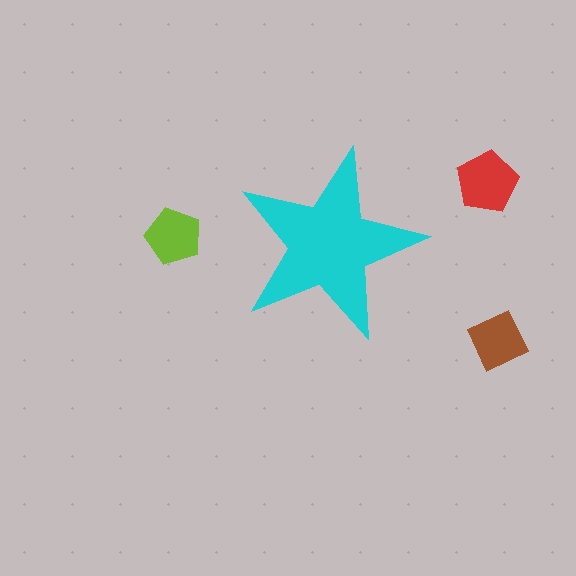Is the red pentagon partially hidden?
No, the red pentagon is fully visible.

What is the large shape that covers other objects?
A cyan star.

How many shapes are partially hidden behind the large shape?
0 shapes are partially hidden.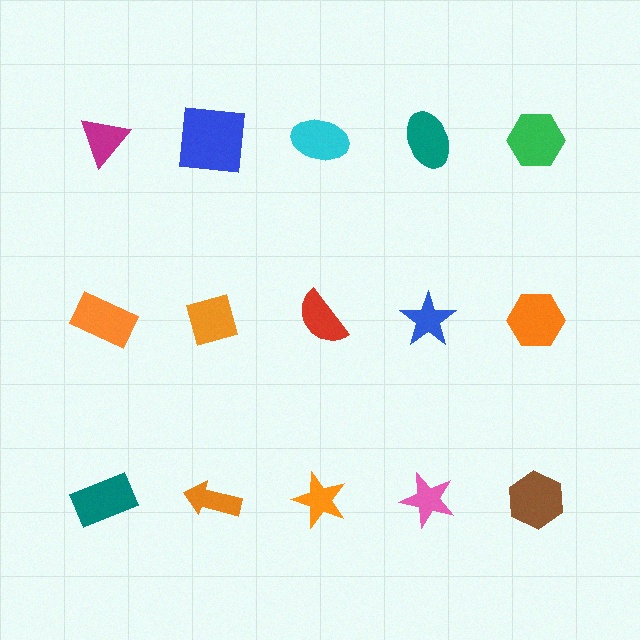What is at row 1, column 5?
A green hexagon.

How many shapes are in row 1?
5 shapes.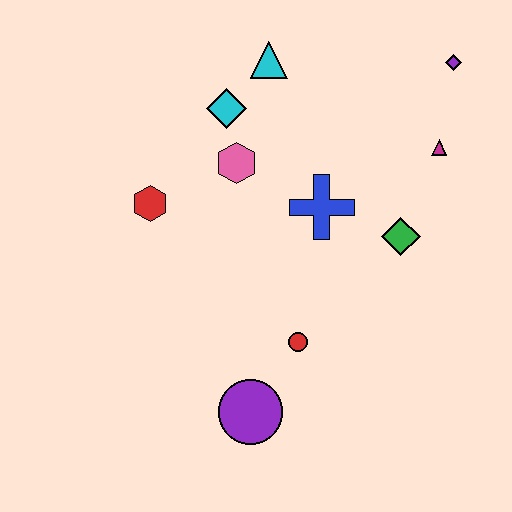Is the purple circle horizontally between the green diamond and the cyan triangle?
No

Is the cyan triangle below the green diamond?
No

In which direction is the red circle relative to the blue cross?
The red circle is below the blue cross.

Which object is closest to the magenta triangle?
The purple diamond is closest to the magenta triangle.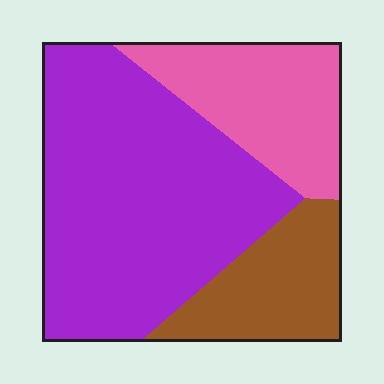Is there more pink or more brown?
Pink.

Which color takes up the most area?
Purple, at roughly 55%.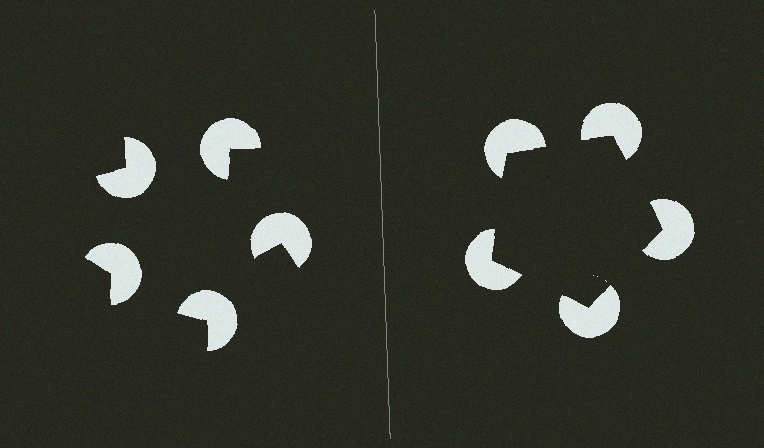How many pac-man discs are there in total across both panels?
10 — 5 on each side.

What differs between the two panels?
The pac-man discs are positioned identically on both sides; only the wedge orientations differ. On the right they align to a pentagon; on the left they are misaligned.